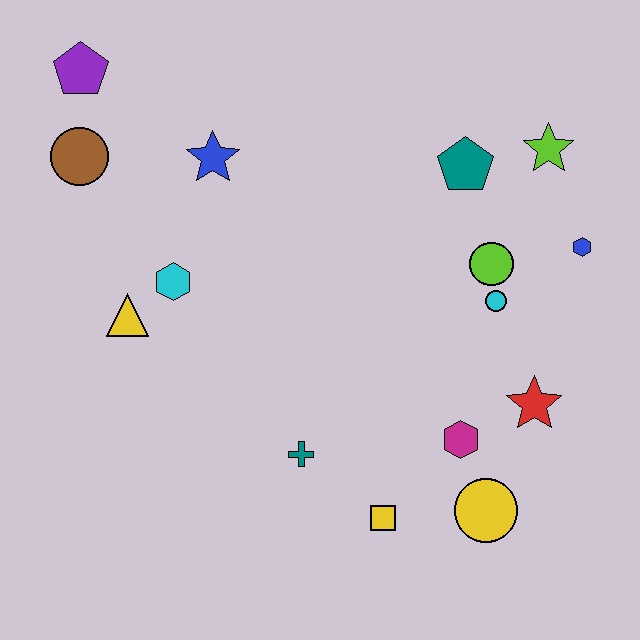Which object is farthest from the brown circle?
The yellow circle is farthest from the brown circle.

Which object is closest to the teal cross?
The yellow square is closest to the teal cross.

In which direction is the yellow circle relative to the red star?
The yellow circle is below the red star.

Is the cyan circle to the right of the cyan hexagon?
Yes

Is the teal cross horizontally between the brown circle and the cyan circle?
Yes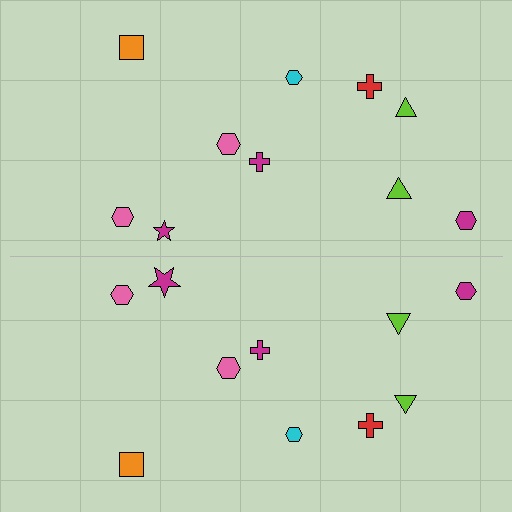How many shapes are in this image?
There are 20 shapes in this image.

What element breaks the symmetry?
The magenta star on the bottom side has a different size than its mirror counterpart.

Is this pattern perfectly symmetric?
No, the pattern is not perfectly symmetric. The magenta star on the bottom side has a different size than its mirror counterpart.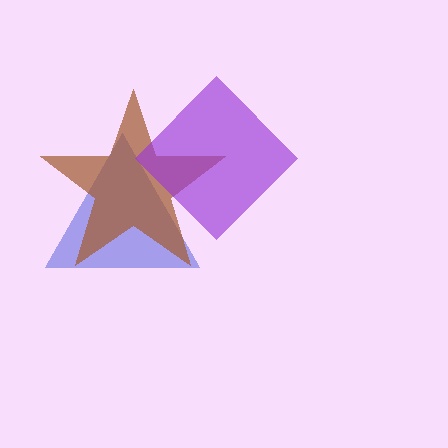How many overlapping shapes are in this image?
There are 3 overlapping shapes in the image.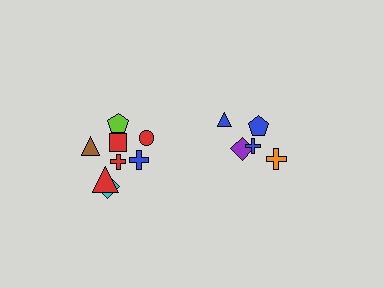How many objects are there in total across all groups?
There are 13 objects.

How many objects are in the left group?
There are 8 objects.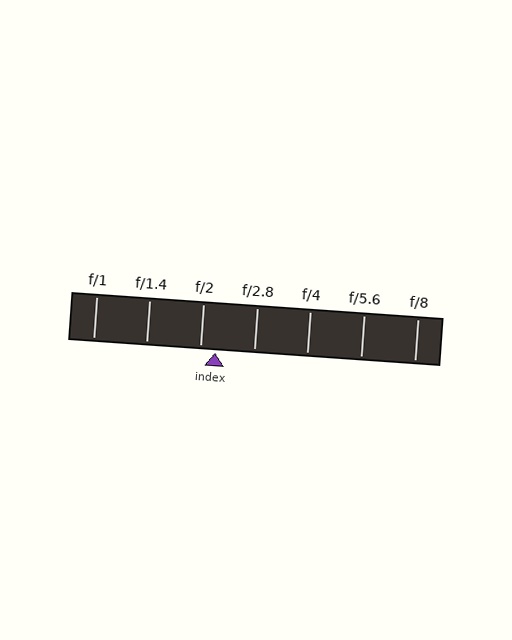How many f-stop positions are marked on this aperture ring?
There are 7 f-stop positions marked.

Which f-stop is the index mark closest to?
The index mark is closest to f/2.